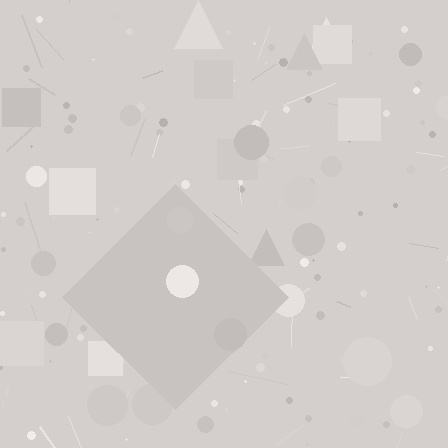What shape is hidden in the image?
A diamond is hidden in the image.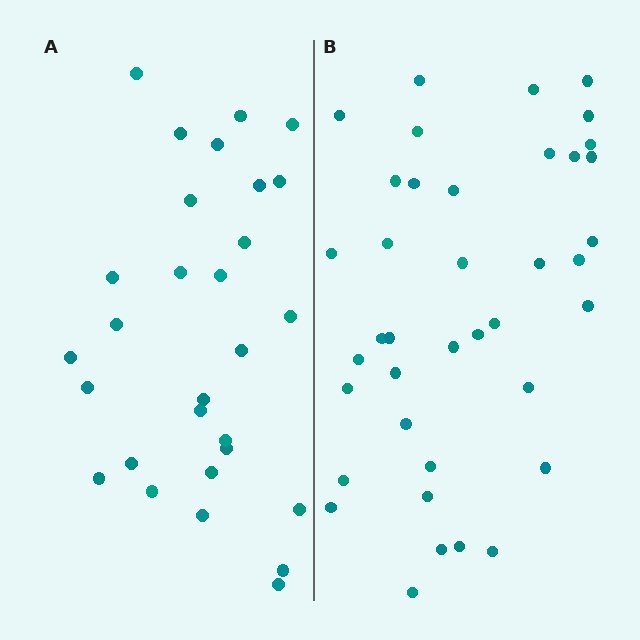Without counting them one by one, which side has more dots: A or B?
Region B (the right region) has more dots.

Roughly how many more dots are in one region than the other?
Region B has roughly 10 or so more dots than region A.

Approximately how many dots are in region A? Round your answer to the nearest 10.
About 30 dots. (The exact count is 29, which rounds to 30.)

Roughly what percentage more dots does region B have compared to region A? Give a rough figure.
About 35% more.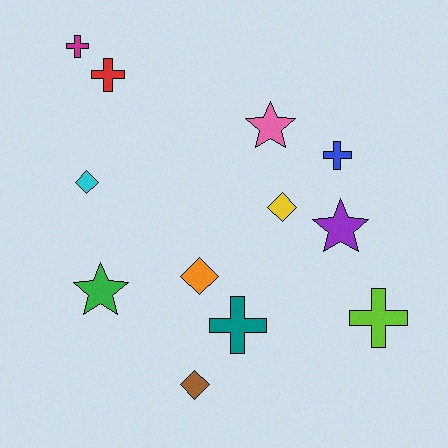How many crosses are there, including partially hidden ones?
There are 5 crosses.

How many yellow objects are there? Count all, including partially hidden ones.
There is 1 yellow object.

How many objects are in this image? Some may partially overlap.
There are 12 objects.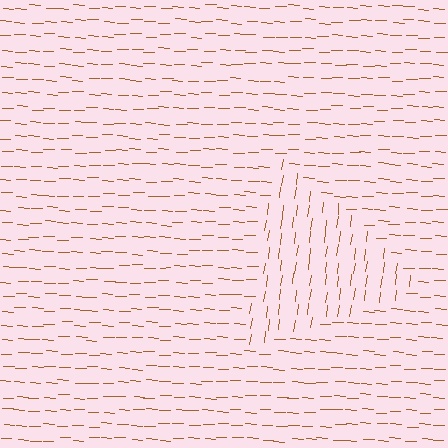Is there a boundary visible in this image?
Yes, there is a texture boundary formed by a change in line orientation.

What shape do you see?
I see a triangle.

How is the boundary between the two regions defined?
The boundary is defined purely by a change in line orientation (approximately 85 degrees difference). All lines are the same color and thickness.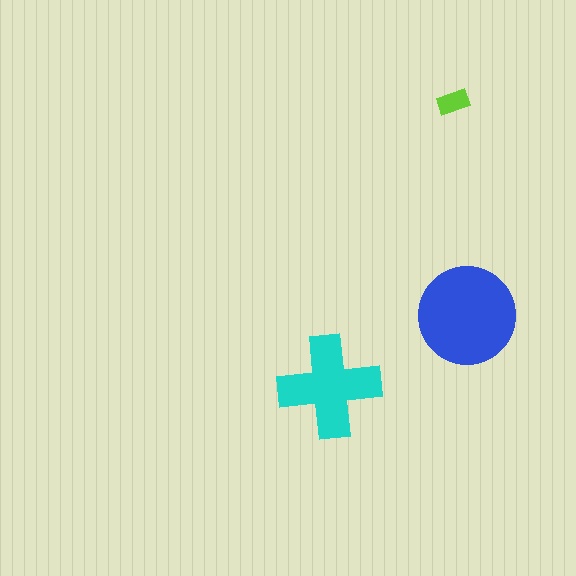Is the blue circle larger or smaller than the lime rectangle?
Larger.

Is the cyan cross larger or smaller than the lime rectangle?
Larger.